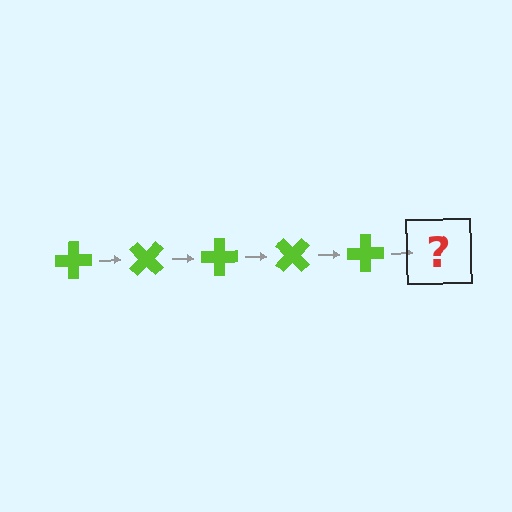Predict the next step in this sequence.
The next step is a lime cross rotated 225 degrees.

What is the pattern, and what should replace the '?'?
The pattern is that the cross rotates 45 degrees each step. The '?' should be a lime cross rotated 225 degrees.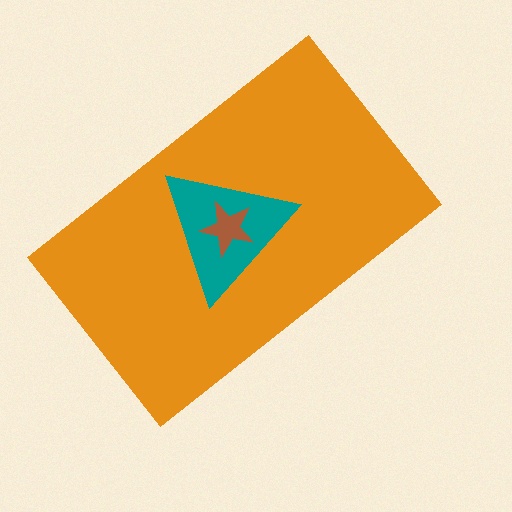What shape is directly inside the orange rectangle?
The teal triangle.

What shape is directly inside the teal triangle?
The brown star.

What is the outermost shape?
The orange rectangle.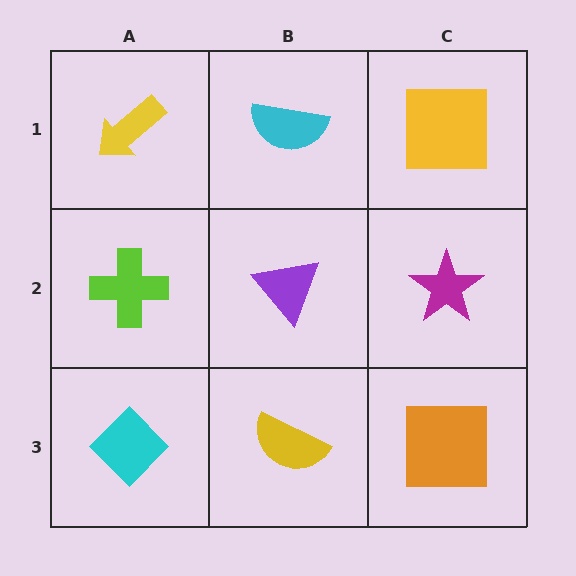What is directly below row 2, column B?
A yellow semicircle.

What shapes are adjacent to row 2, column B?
A cyan semicircle (row 1, column B), a yellow semicircle (row 3, column B), a lime cross (row 2, column A), a magenta star (row 2, column C).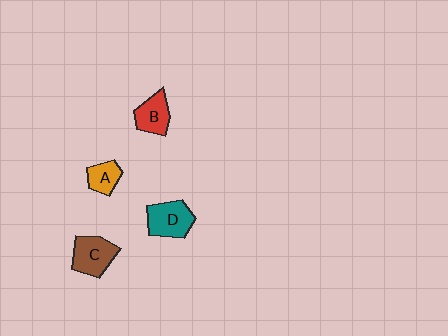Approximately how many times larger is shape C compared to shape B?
Approximately 1.3 times.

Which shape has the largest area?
Shape D (teal).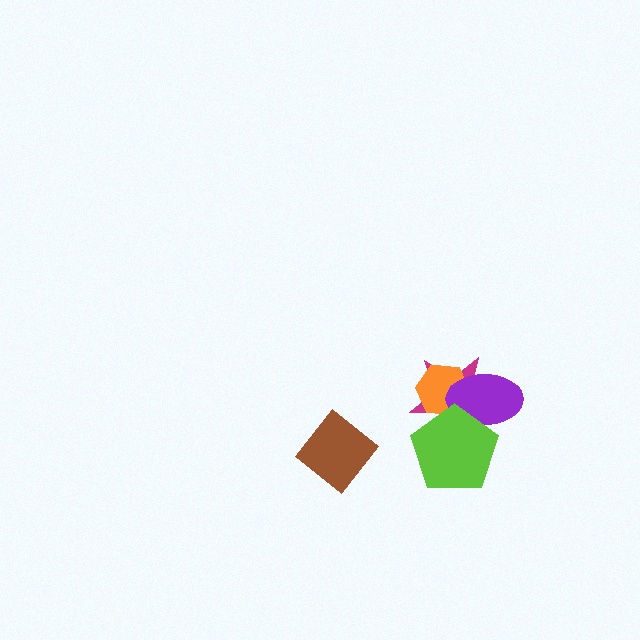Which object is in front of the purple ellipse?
The lime pentagon is in front of the purple ellipse.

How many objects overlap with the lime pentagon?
3 objects overlap with the lime pentagon.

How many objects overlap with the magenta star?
3 objects overlap with the magenta star.